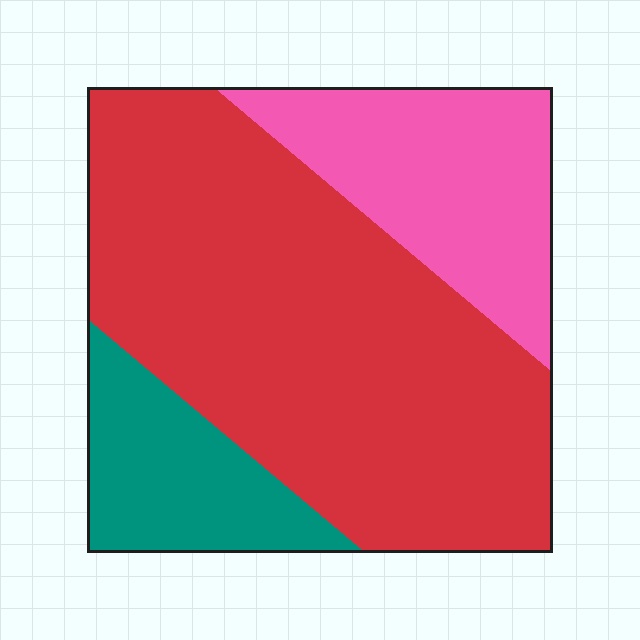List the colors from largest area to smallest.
From largest to smallest: red, pink, teal.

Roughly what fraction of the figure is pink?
Pink takes up about one fifth (1/5) of the figure.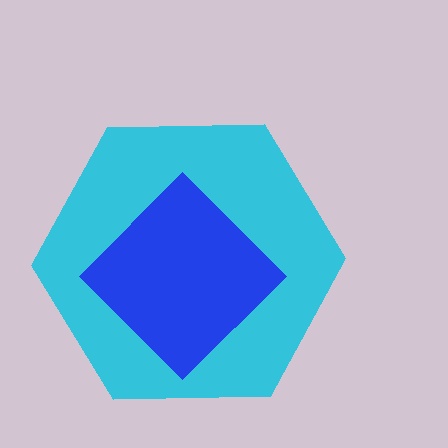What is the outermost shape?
The cyan hexagon.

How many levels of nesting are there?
2.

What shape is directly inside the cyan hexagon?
The blue diamond.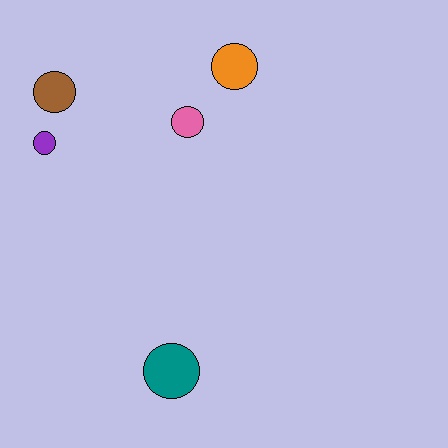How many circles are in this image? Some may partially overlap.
There are 5 circles.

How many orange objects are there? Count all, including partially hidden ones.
There is 1 orange object.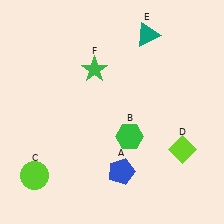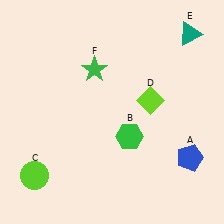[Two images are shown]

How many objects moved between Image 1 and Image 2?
3 objects moved between the two images.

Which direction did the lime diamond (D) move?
The lime diamond (D) moved up.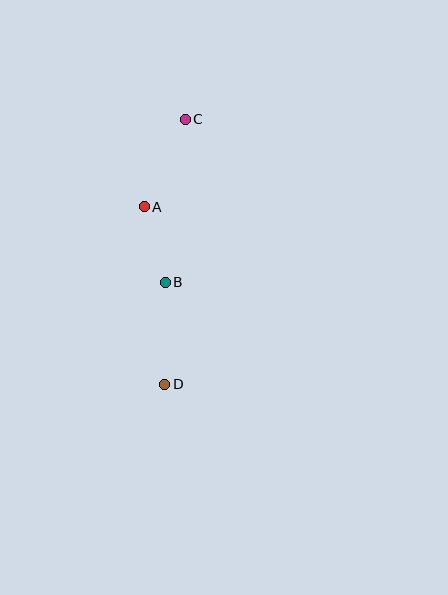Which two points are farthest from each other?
Points C and D are farthest from each other.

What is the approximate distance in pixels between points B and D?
The distance between B and D is approximately 102 pixels.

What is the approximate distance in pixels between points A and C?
The distance between A and C is approximately 97 pixels.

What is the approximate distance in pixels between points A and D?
The distance between A and D is approximately 178 pixels.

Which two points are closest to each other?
Points A and B are closest to each other.